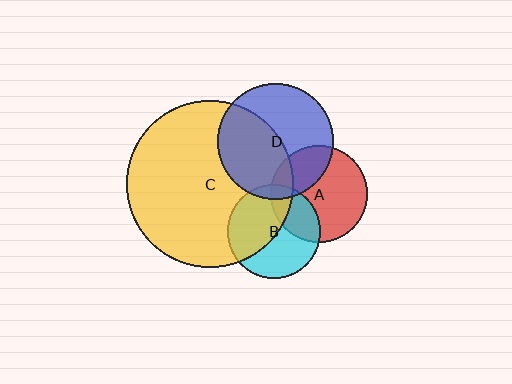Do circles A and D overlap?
Yes.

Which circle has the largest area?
Circle C (yellow).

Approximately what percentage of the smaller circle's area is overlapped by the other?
Approximately 30%.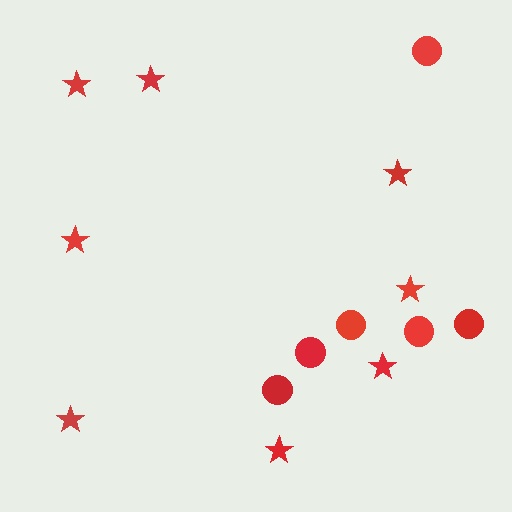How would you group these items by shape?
There are 2 groups: one group of stars (8) and one group of circles (6).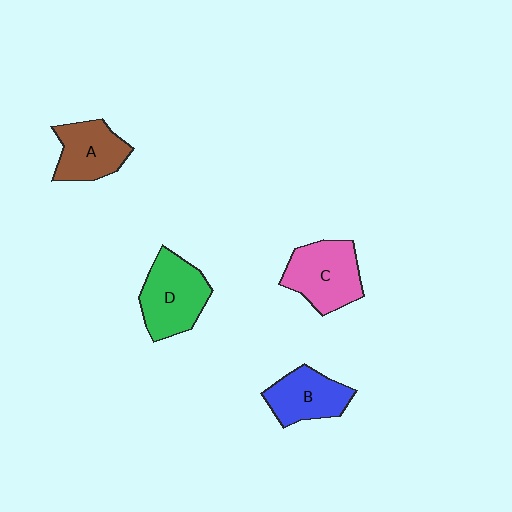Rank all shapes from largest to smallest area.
From largest to smallest: D (green), C (pink), A (brown), B (blue).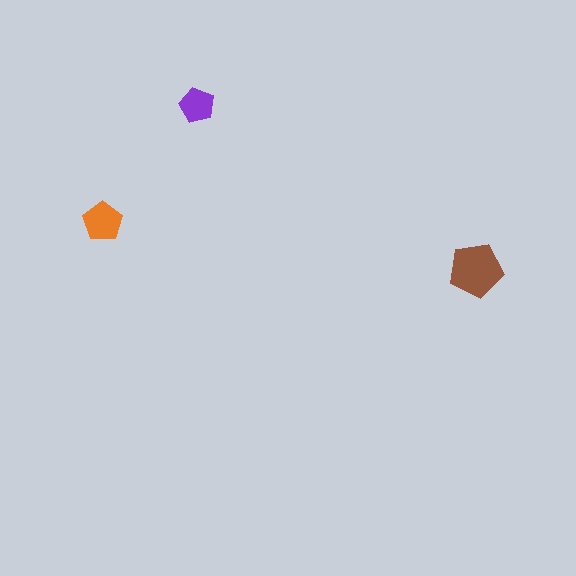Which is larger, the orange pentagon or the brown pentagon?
The brown one.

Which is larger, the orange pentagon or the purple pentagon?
The orange one.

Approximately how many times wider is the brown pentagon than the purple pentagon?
About 1.5 times wider.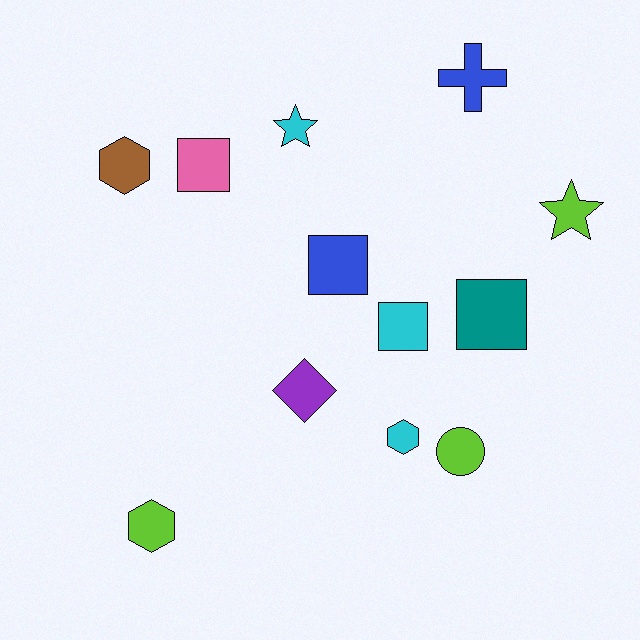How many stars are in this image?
There are 2 stars.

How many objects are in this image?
There are 12 objects.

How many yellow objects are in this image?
There are no yellow objects.